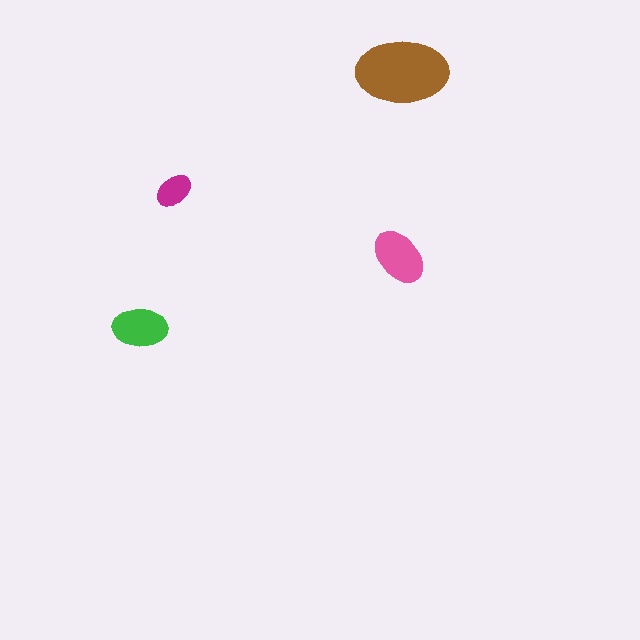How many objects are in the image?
There are 4 objects in the image.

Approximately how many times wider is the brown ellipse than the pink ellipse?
About 1.5 times wider.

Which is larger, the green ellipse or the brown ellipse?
The brown one.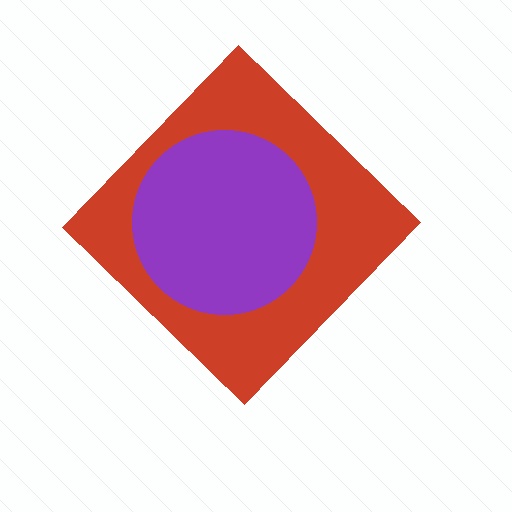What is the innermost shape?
The purple circle.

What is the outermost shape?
The red diamond.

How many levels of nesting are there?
2.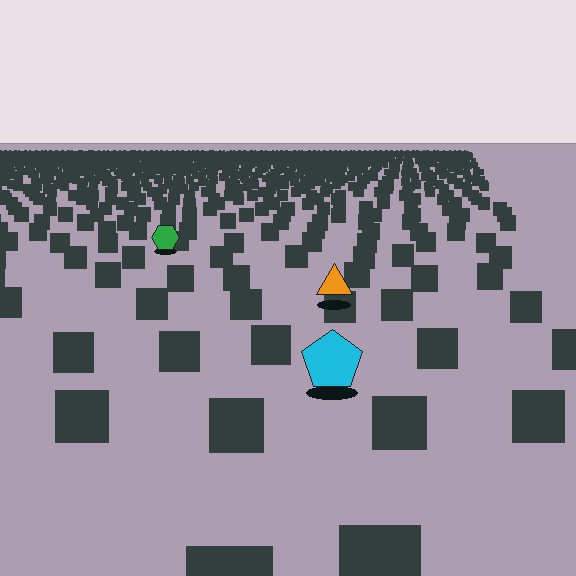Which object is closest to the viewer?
The cyan pentagon is closest. The texture marks near it are larger and more spread out.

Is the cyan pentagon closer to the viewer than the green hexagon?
Yes. The cyan pentagon is closer — you can tell from the texture gradient: the ground texture is coarser near it.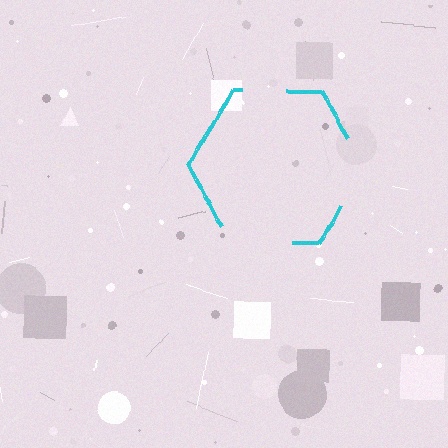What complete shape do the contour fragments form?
The contour fragments form a hexagon.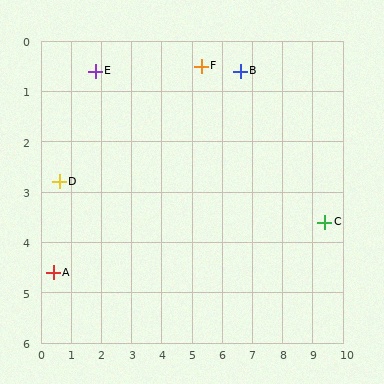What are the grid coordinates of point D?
Point D is at approximately (0.6, 2.8).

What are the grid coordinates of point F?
Point F is at approximately (5.3, 0.5).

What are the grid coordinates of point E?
Point E is at approximately (1.8, 0.6).